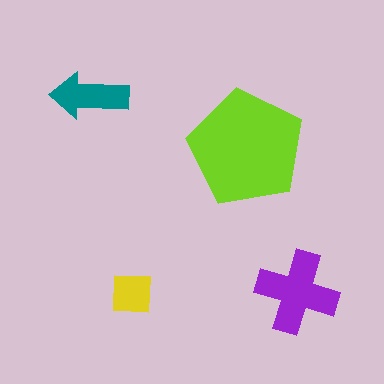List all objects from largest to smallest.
The lime pentagon, the purple cross, the teal arrow, the yellow square.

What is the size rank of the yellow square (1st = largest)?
4th.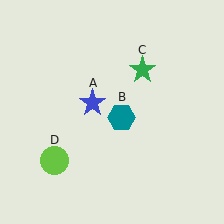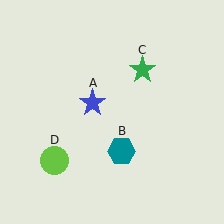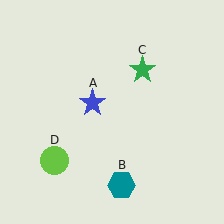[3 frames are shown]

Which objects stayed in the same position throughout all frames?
Blue star (object A) and green star (object C) and lime circle (object D) remained stationary.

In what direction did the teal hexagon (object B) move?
The teal hexagon (object B) moved down.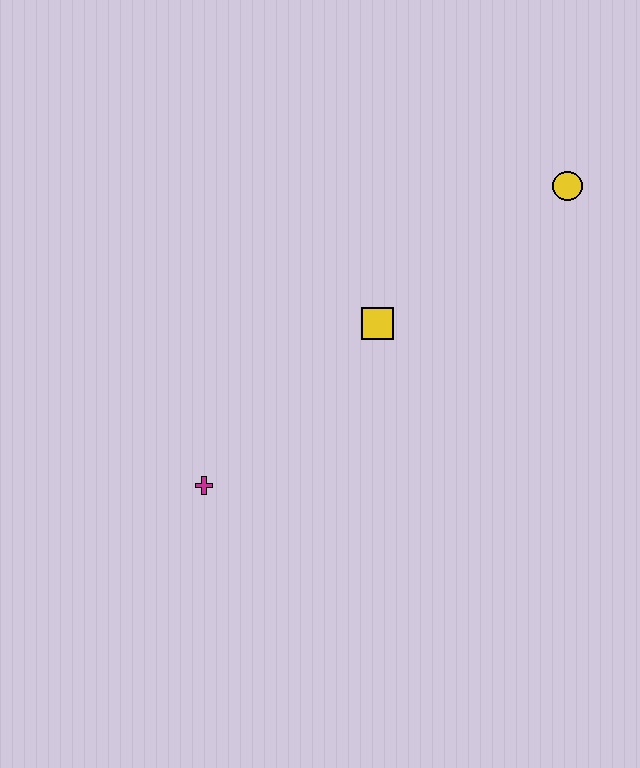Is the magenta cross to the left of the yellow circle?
Yes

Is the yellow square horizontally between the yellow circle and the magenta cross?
Yes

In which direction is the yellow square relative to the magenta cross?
The yellow square is to the right of the magenta cross.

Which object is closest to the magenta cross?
The yellow square is closest to the magenta cross.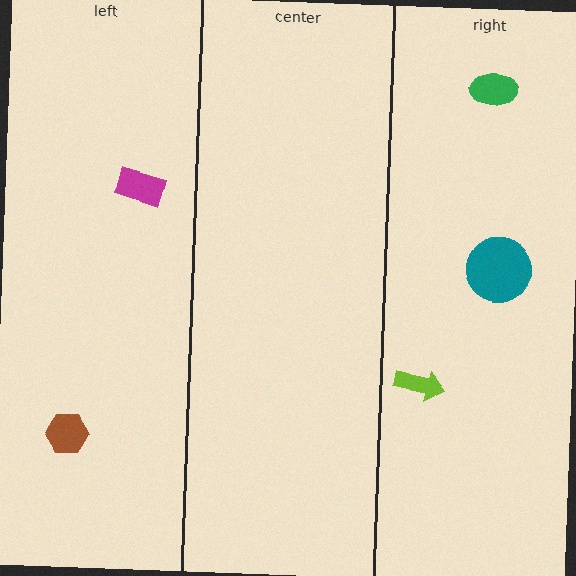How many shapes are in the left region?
2.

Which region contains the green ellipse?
The right region.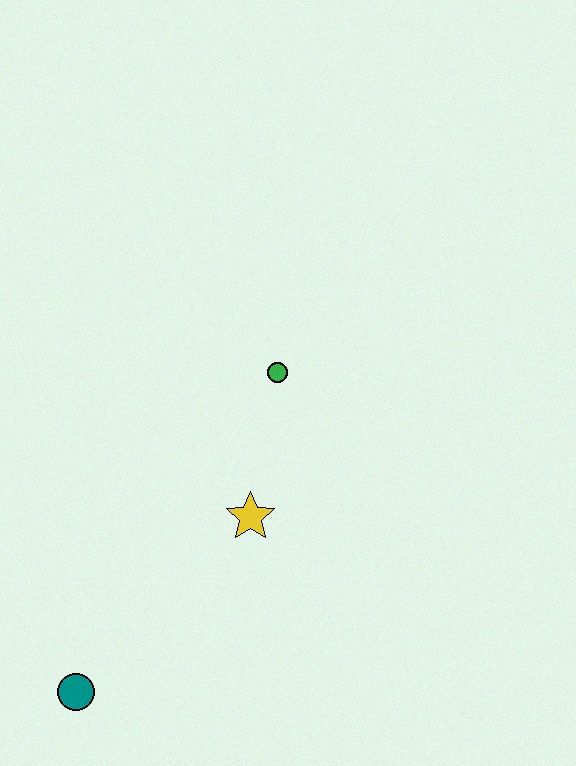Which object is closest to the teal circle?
The yellow star is closest to the teal circle.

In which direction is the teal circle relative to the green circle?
The teal circle is below the green circle.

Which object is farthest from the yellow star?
The teal circle is farthest from the yellow star.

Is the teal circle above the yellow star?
No